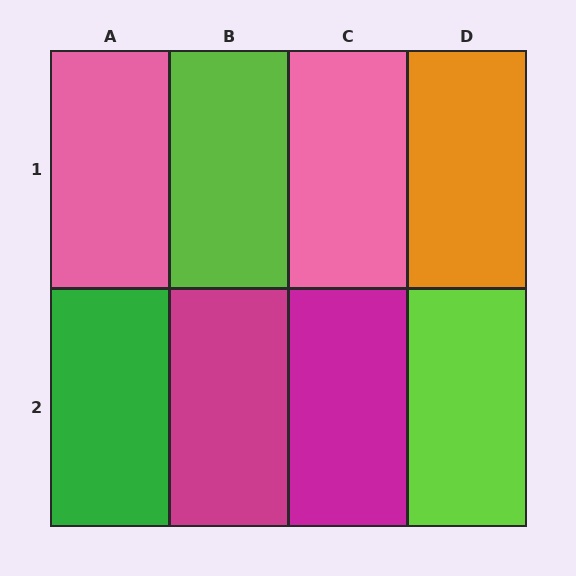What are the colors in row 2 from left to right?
Green, magenta, magenta, lime.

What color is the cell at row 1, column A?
Pink.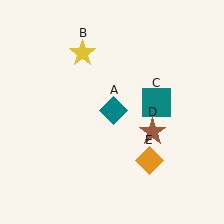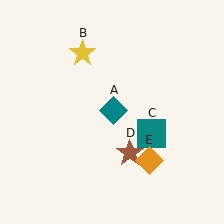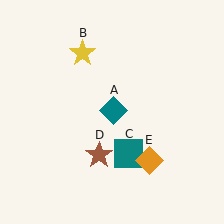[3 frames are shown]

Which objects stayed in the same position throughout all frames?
Teal diamond (object A) and yellow star (object B) and orange diamond (object E) remained stationary.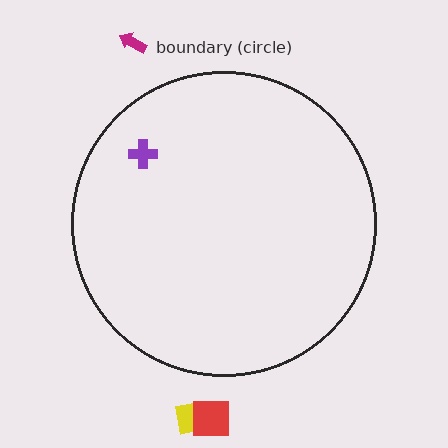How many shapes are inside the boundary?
1 inside, 3 outside.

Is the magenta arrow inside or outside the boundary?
Outside.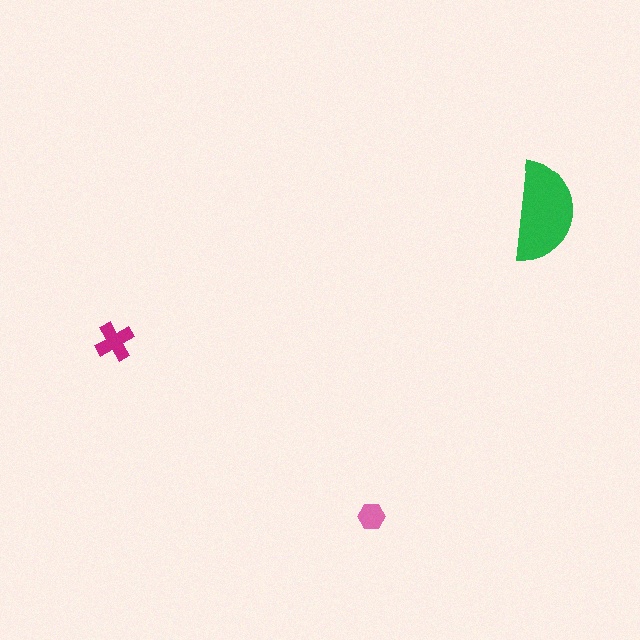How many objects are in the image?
There are 3 objects in the image.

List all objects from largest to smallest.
The green semicircle, the magenta cross, the pink hexagon.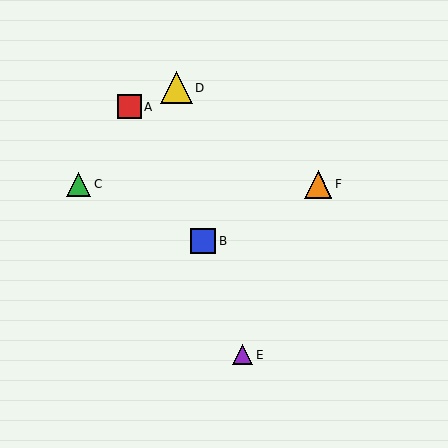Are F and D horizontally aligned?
No, F is at y≈184 and D is at y≈88.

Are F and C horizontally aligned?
Yes, both are at y≈184.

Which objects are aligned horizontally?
Objects C, F are aligned horizontally.